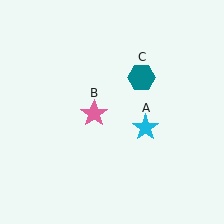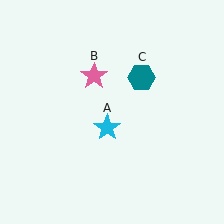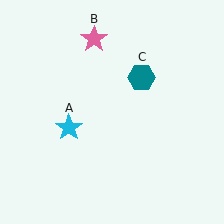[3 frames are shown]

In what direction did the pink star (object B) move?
The pink star (object B) moved up.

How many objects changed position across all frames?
2 objects changed position: cyan star (object A), pink star (object B).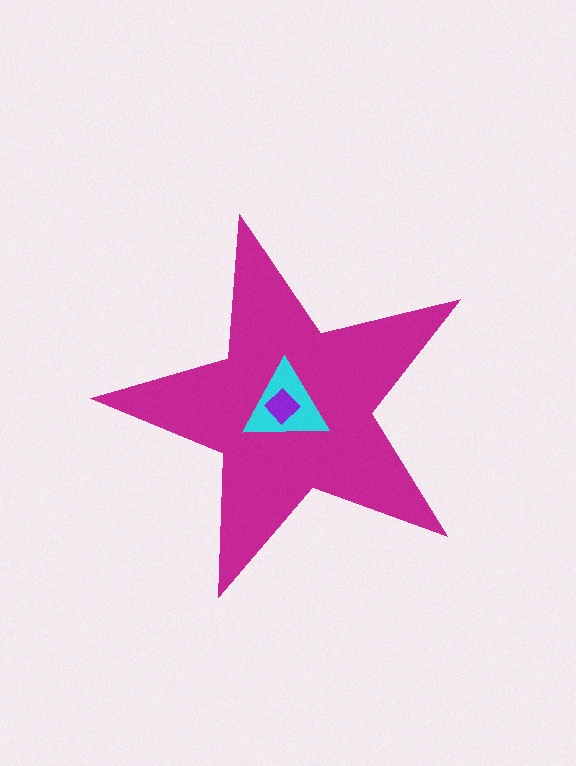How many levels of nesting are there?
3.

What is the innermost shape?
The purple diamond.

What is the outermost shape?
The magenta star.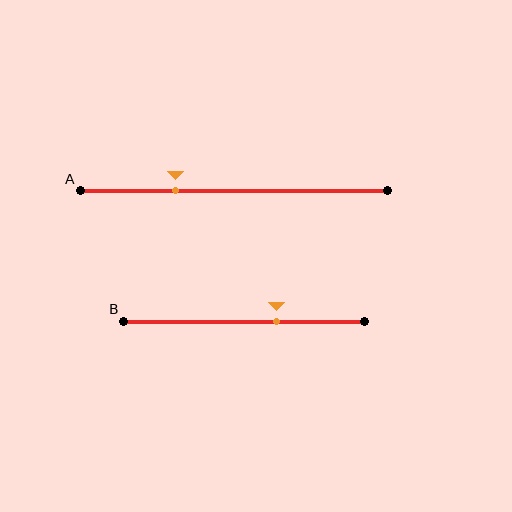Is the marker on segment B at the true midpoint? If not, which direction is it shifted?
No, the marker on segment B is shifted to the right by about 13% of the segment length.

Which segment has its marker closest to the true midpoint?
Segment B has its marker closest to the true midpoint.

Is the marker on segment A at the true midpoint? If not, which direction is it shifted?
No, the marker on segment A is shifted to the left by about 19% of the segment length.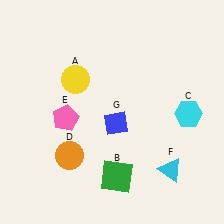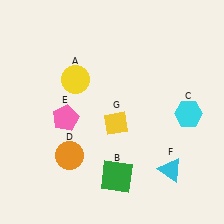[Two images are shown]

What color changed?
The diamond (G) changed from blue in Image 1 to yellow in Image 2.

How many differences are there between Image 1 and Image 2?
There is 1 difference between the two images.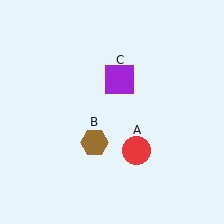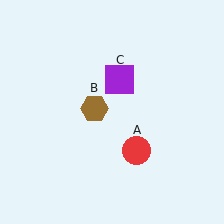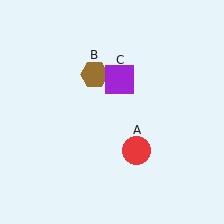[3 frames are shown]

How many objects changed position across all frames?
1 object changed position: brown hexagon (object B).